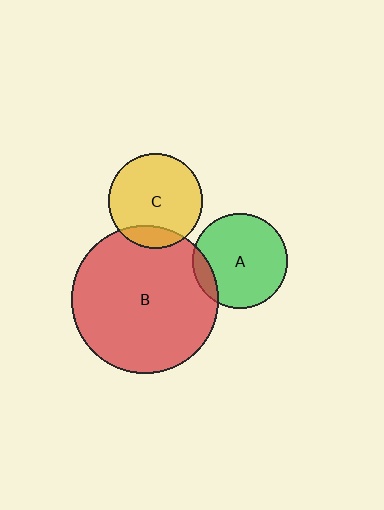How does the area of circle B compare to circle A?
Approximately 2.4 times.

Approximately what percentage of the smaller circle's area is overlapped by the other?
Approximately 10%.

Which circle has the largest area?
Circle B (red).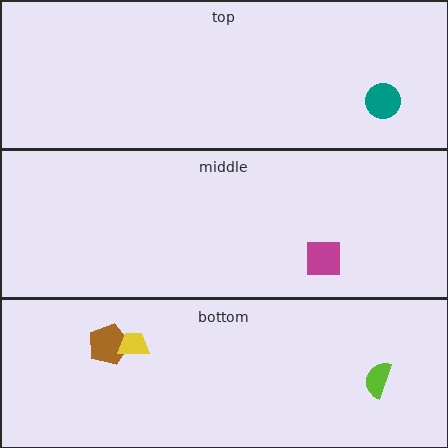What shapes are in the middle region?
The magenta square.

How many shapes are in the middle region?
1.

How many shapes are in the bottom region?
3.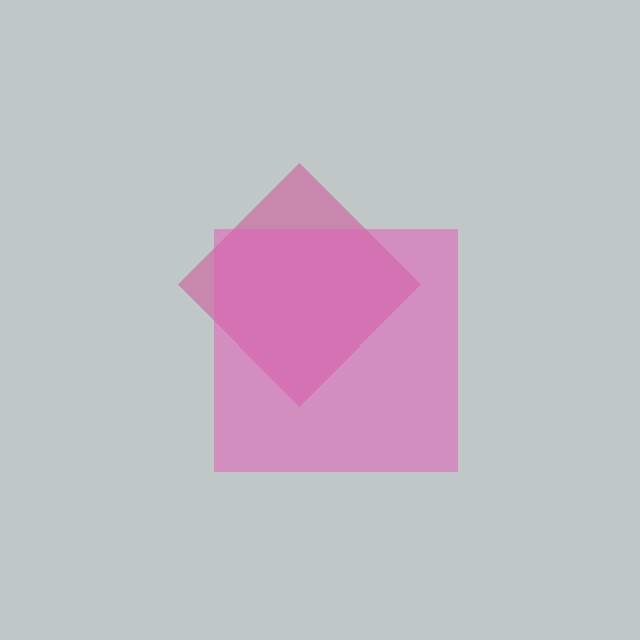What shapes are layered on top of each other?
The layered shapes are: a magenta diamond, a pink square.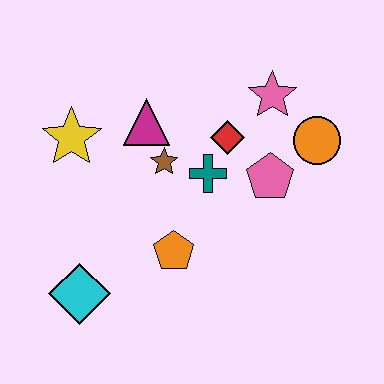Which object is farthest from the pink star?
The cyan diamond is farthest from the pink star.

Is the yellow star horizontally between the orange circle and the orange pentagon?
No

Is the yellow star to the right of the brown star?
No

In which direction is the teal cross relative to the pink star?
The teal cross is below the pink star.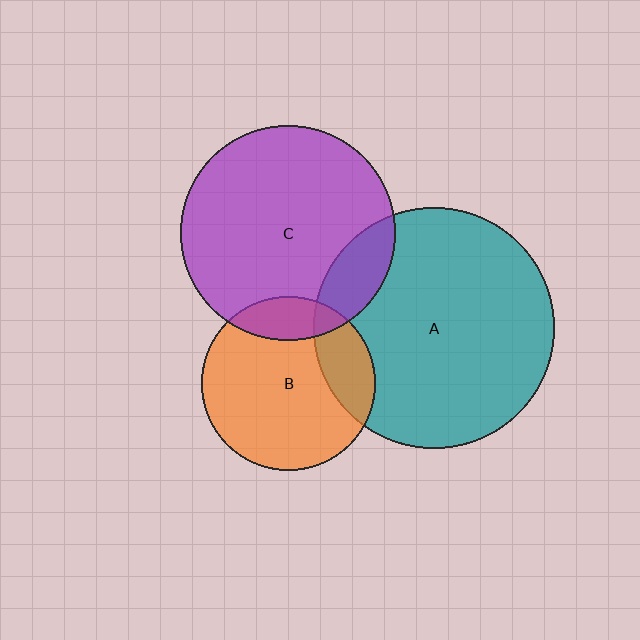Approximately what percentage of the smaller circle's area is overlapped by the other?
Approximately 15%.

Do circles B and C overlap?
Yes.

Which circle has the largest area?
Circle A (teal).